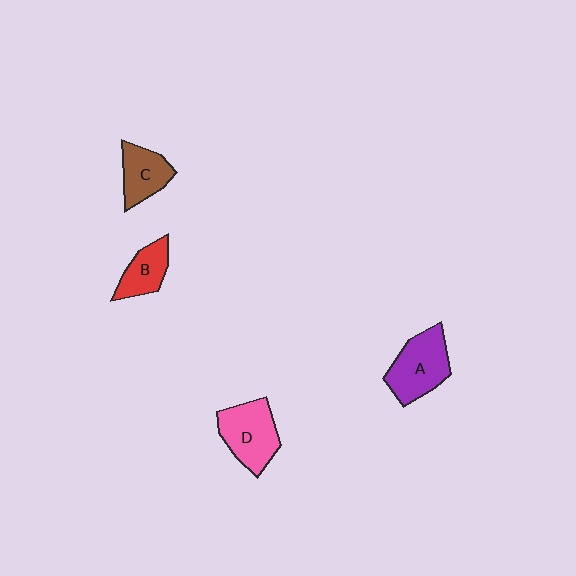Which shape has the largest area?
Shape A (purple).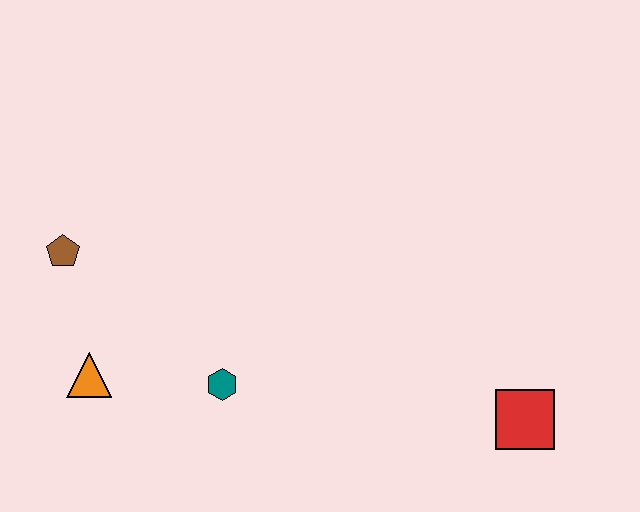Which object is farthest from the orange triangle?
The red square is farthest from the orange triangle.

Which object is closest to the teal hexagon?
The orange triangle is closest to the teal hexagon.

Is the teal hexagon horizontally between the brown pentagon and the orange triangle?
No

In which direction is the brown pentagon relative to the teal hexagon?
The brown pentagon is to the left of the teal hexagon.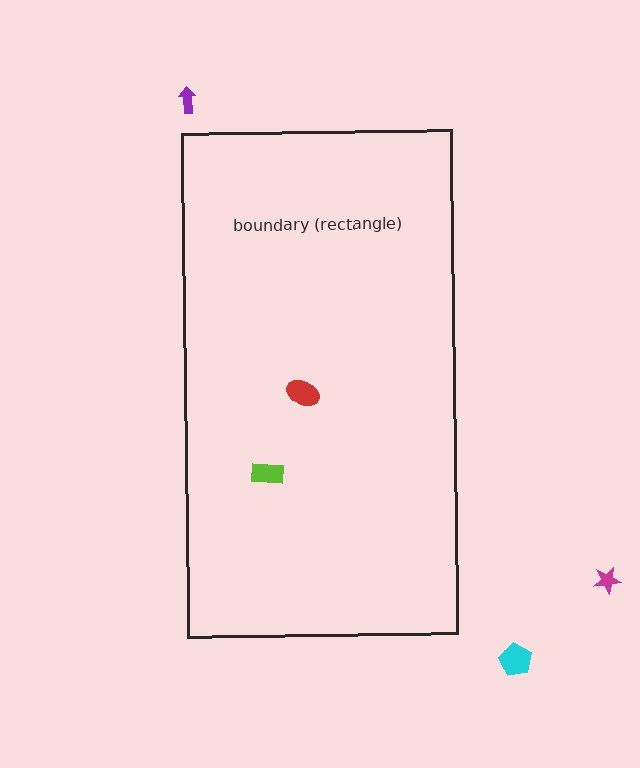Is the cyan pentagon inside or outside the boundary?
Outside.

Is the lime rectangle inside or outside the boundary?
Inside.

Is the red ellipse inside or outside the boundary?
Inside.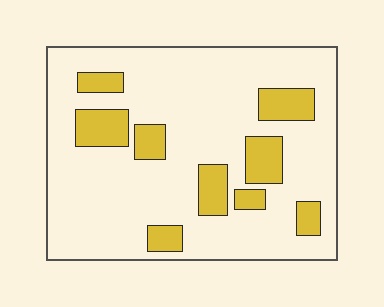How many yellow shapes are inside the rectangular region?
9.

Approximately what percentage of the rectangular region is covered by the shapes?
Approximately 20%.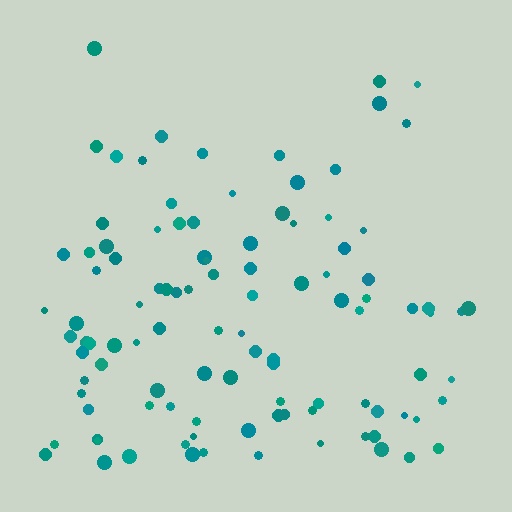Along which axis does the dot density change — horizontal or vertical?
Vertical.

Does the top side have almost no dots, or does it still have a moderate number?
Still a moderate number, just noticeably fewer than the bottom.